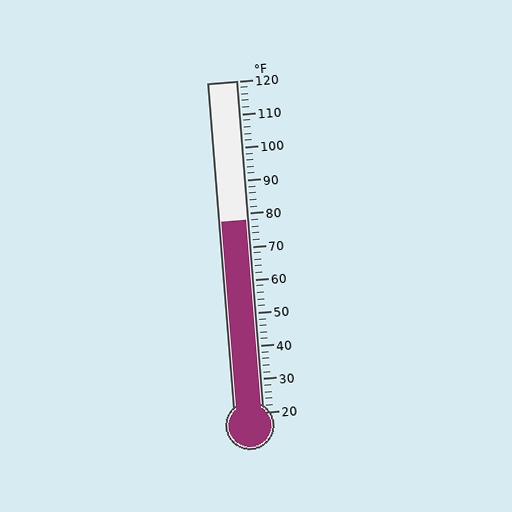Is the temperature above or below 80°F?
The temperature is below 80°F.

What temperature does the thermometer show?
The thermometer shows approximately 78°F.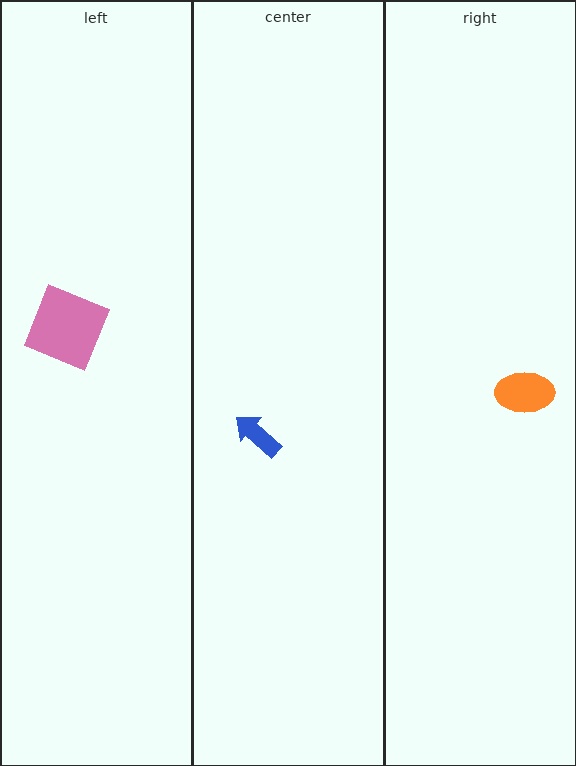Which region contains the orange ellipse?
The right region.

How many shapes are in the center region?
1.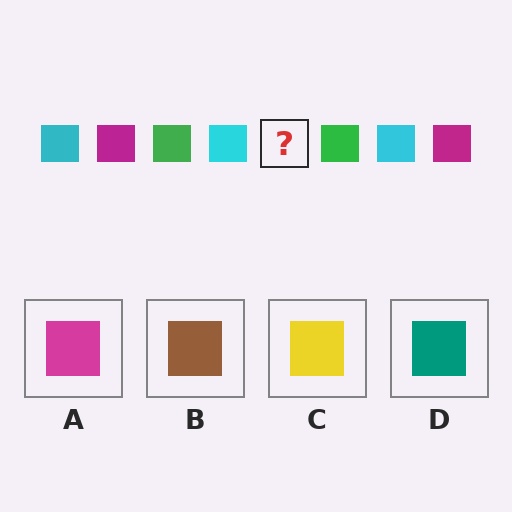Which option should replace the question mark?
Option A.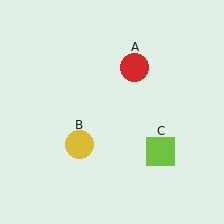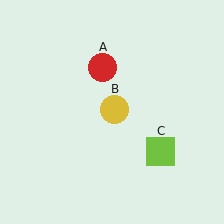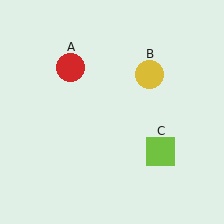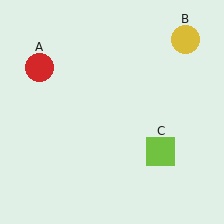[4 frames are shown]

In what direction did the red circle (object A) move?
The red circle (object A) moved left.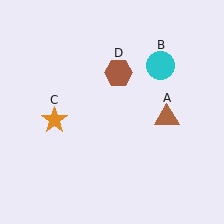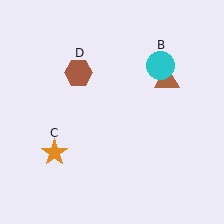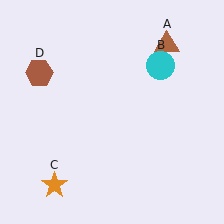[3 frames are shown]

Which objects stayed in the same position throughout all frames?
Cyan circle (object B) remained stationary.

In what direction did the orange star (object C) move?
The orange star (object C) moved down.